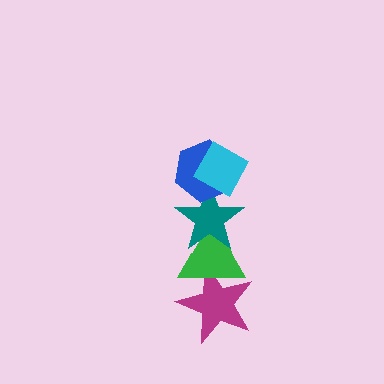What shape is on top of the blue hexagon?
The cyan diamond is on top of the blue hexagon.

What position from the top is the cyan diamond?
The cyan diamond is 1st from the top.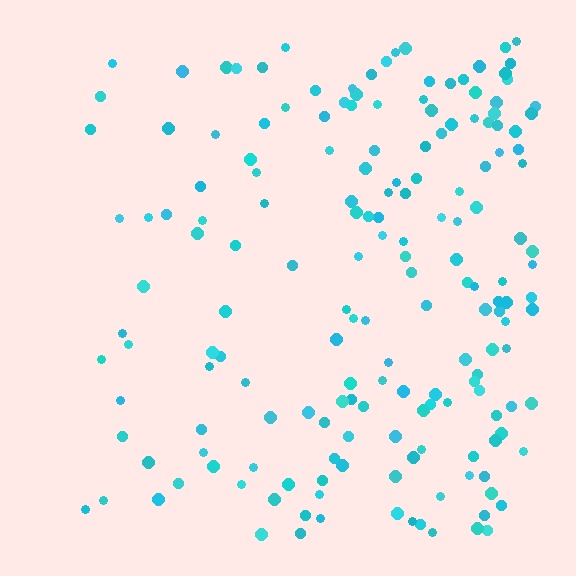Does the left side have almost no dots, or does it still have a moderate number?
Still a moderate number, just noticeably fewer than the right.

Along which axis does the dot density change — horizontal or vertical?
Horizontal.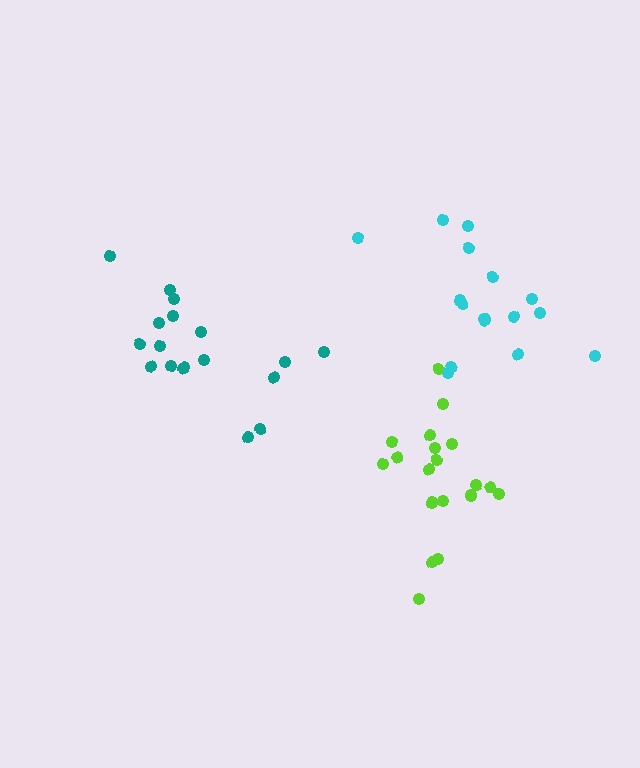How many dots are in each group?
Group 1: 19 dots, Group 2: 16 dots, Group 3: 18 dots (53 total).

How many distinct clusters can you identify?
There are 3 distinct clusters.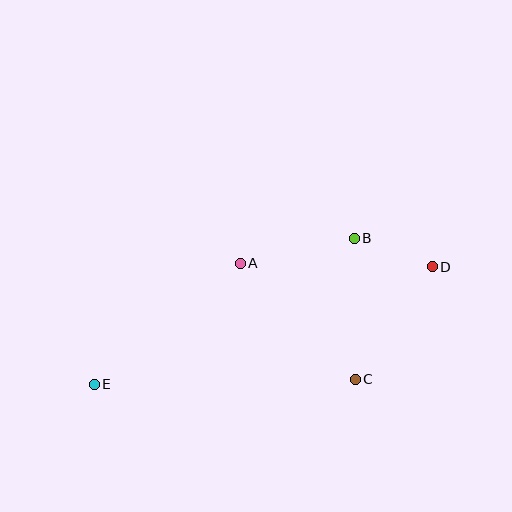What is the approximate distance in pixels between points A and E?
The distance between A and E is approximately 190 pixels.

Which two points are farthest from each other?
Points D and E are farthest from each other.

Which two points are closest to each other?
Points B and D are closest to each other.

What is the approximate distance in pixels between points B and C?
The distance between B and C is approximately 141 pixels.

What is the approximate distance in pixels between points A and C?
The distance between A and C is approximately 163 pixels.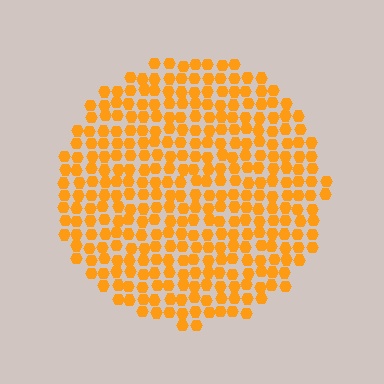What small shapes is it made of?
It is made of small hexagons.